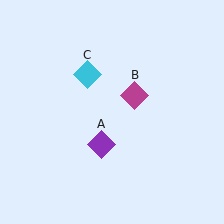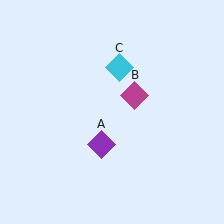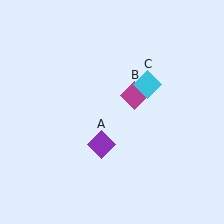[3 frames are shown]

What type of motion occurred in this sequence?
The cyan diamond (object C) rotated clockwise around the center of the scene.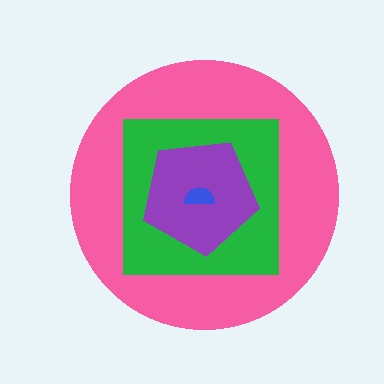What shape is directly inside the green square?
The purple pentagon.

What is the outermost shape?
The pink circle.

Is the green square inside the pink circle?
Yes.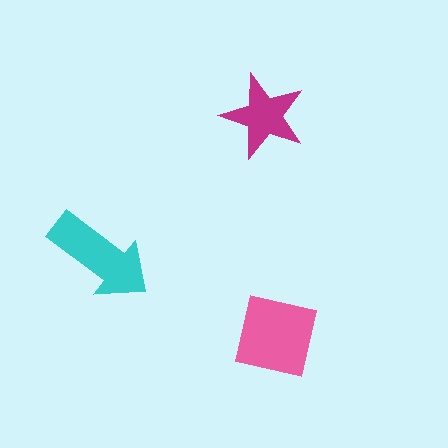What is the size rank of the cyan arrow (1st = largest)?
2nd.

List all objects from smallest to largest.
The magenta star, the cyan arrow, the pink square.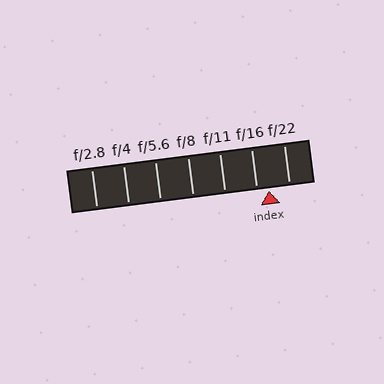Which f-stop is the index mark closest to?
The index mark is closest to f/16.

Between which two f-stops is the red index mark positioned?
The index mark is between f/16 and f/22.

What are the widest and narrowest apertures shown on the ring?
The widest aperture shown is f/2.8 and the narrowest is f/22.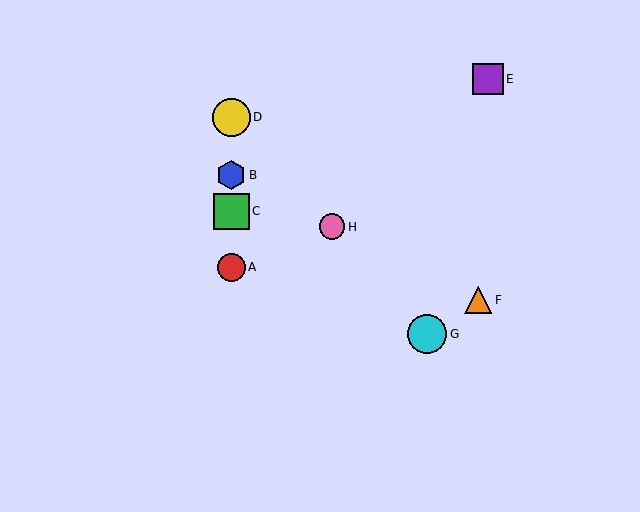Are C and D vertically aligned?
Yes, both are at x≈231.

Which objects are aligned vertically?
Objects A, B, C, D are aligned vertically.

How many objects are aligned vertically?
4 objects (A, B, C, D) are aligned vertically.